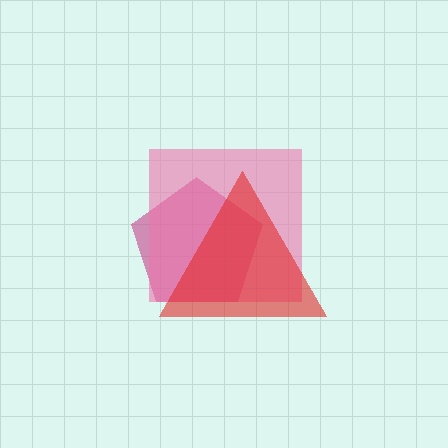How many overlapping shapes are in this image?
There are 3 overlapping shapes in the image.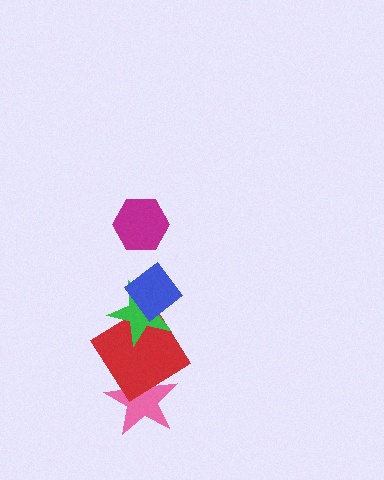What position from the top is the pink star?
The pink star is 5th from the top.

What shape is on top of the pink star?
The red diamond is on top of the pink star.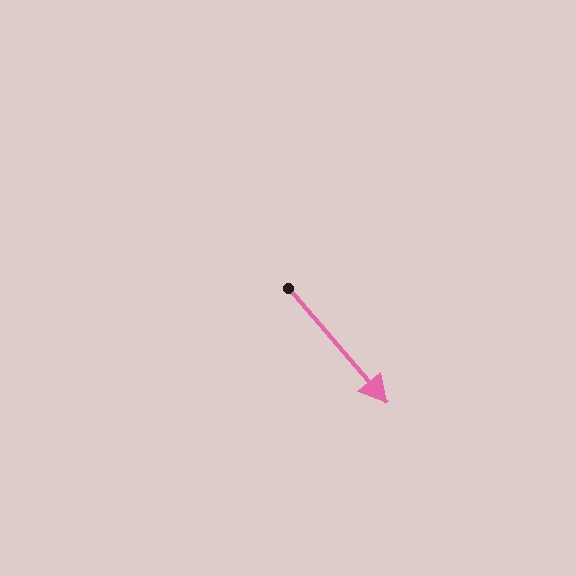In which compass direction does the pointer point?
Southeast.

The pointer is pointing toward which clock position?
Roughly 5 o'clock.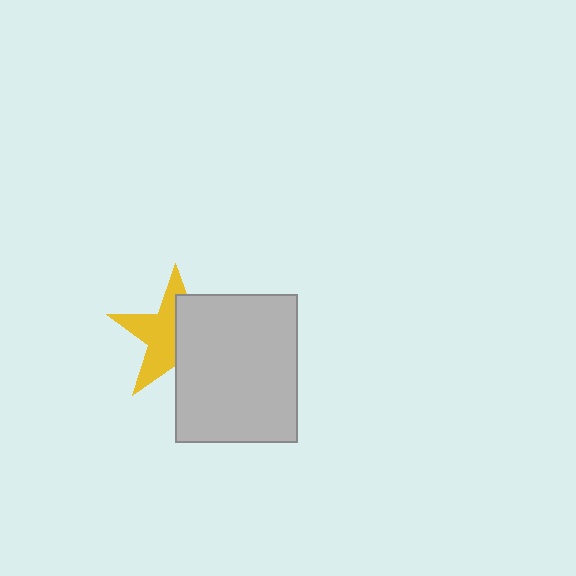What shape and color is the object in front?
The object in front is a light gray rectangle.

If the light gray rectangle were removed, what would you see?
You would see the complete yellow star.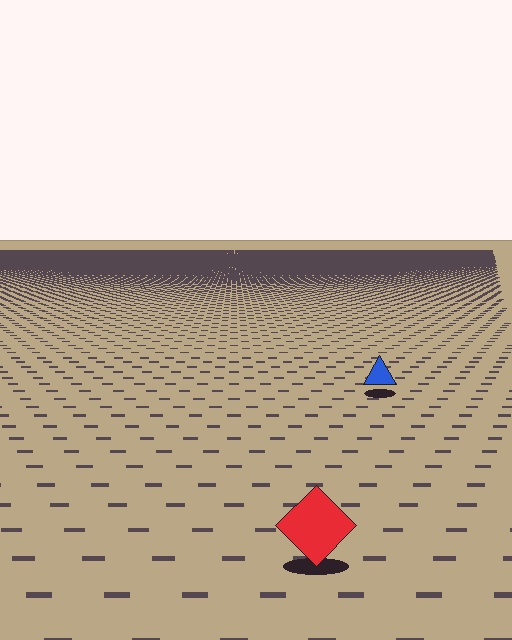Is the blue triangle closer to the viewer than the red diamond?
No. The red diamond is closer — you can tell from the texture gradient: the ground texture is coarser near it.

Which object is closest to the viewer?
The red diamond is closest. The texture marks near it are larger and more spread out.